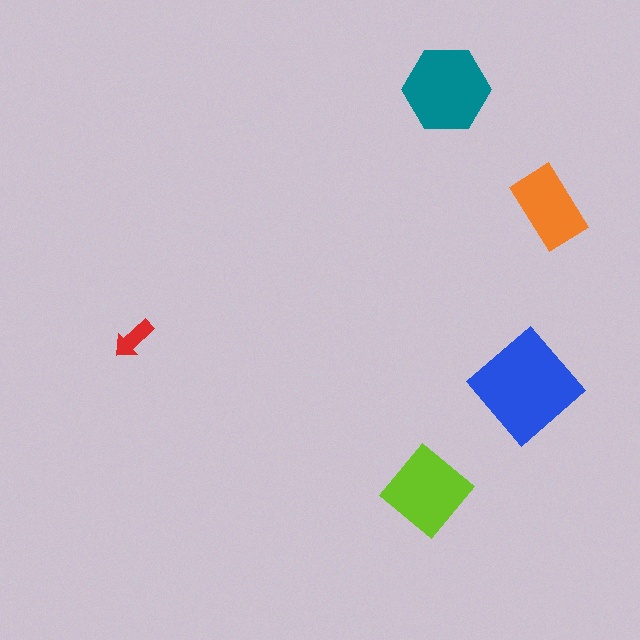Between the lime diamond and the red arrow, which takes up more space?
The lime diamond.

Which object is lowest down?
The lime diamond is bottommost.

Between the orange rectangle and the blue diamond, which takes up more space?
The blue diamond.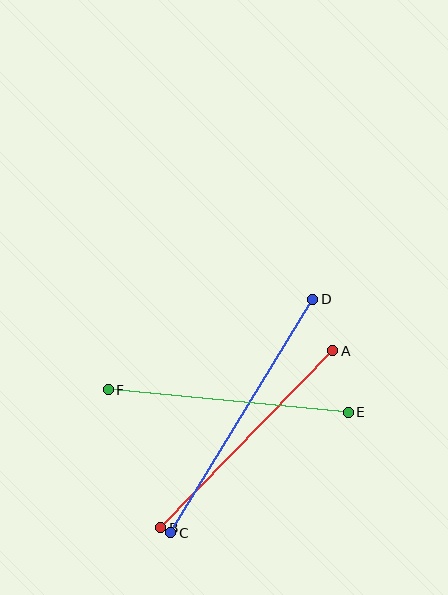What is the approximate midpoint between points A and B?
The midpoint is at approximately (247, 439) pixels.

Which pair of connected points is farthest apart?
Points C and D are farthest apart.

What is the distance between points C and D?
The distance is approximately 273 pixels.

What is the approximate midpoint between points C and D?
The midpoint is at approximately (242, 416) pixels.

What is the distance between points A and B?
The distance is approximately 247 pixels.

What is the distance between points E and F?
The distance is approximately 241 pixels.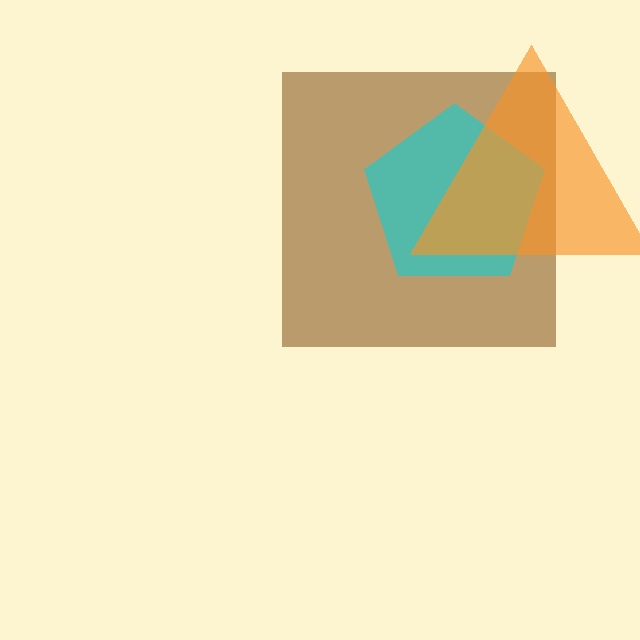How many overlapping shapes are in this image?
There are 3 overlapping shapes in the image.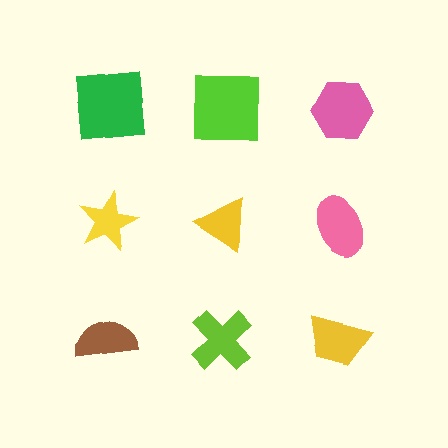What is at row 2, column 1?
A yellow star.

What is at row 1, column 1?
A green square.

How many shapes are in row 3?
3 shapes.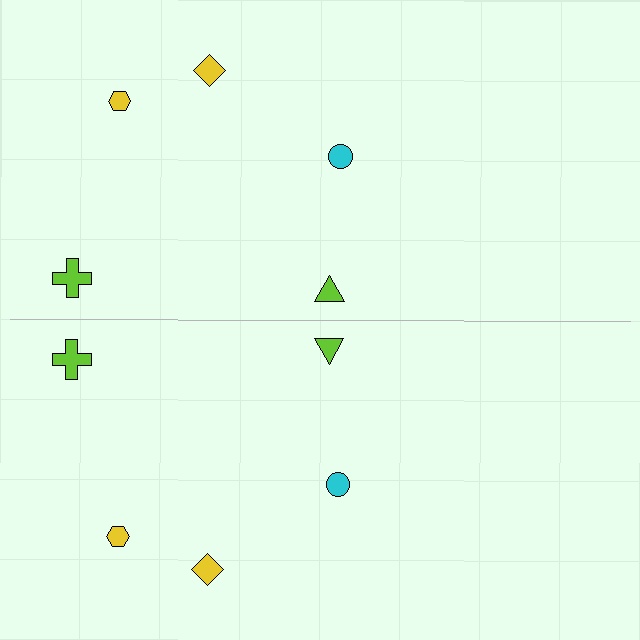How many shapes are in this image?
There are 10 shapes in this image.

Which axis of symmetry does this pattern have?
The pattern has a horizontal axis of symmetry running through the center of the image.